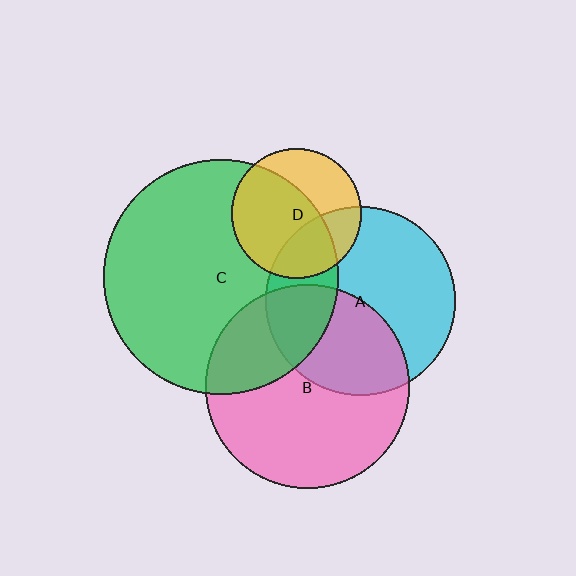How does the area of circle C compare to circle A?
Approximately 1.5 times.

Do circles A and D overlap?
Yes.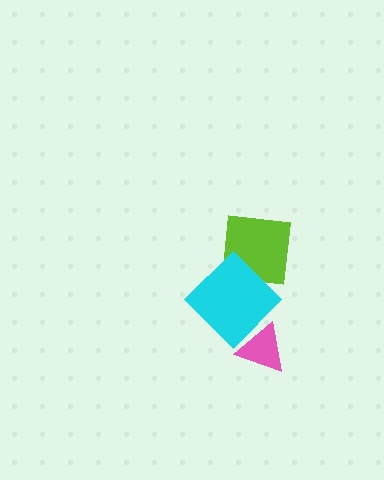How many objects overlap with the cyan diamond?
2 objects overlap with the cyan diamond.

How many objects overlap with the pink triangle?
1 object overlaps with the pink triangle.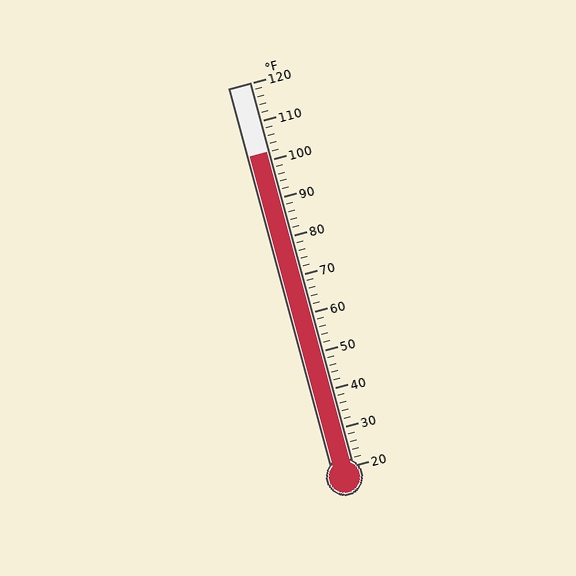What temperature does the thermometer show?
The thermometer shows approximately 102°F.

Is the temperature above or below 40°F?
The temperature is above 40°F.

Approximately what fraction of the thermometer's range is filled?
The thermometer is filled to approximately 80% of its range.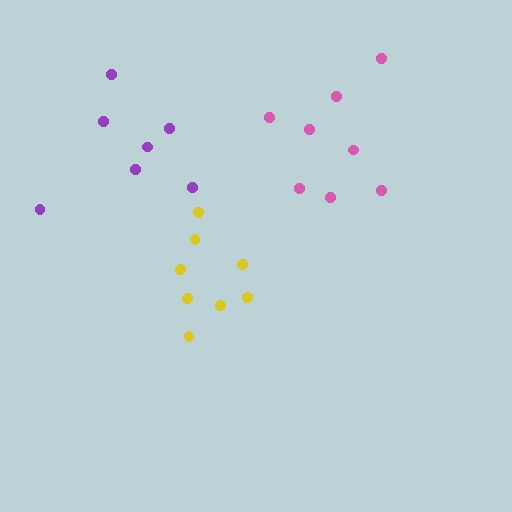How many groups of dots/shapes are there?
There are 3 groups.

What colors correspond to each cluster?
The clusters are colored: yellow, purple, pink.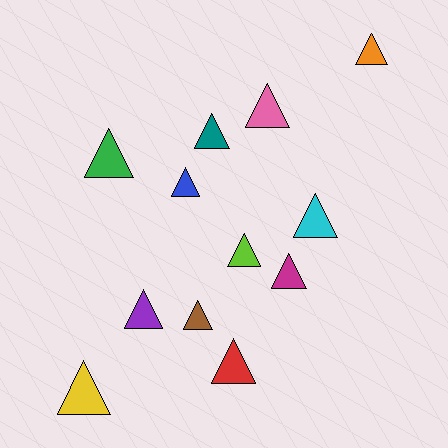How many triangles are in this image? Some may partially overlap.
There are 12 triangles.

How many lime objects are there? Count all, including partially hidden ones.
There is 1 lime object.